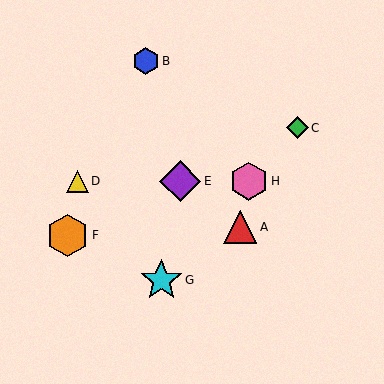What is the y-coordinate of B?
Object B is at y≈61.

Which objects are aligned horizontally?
Objects D, E, H are aligned horizontally.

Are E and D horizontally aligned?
Yes, both are at y≈181.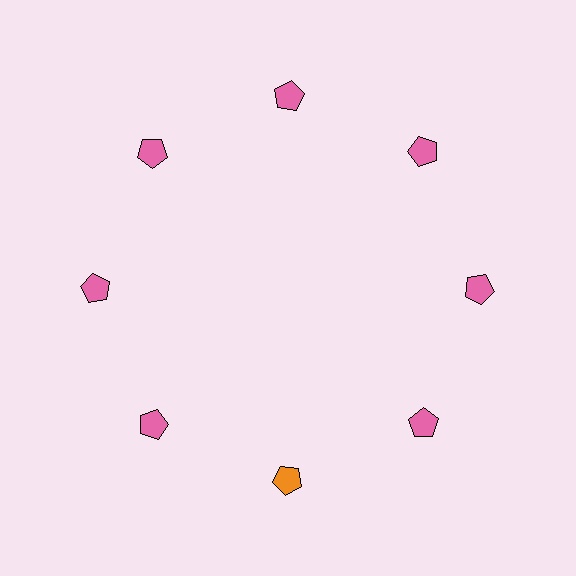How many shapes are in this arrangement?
There are 8 shapes arranged in a ring pattern.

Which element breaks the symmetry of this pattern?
The orange pentagon at roughly the 6 o'clock position breaks the symmetry. All other shapes are pink pentagons.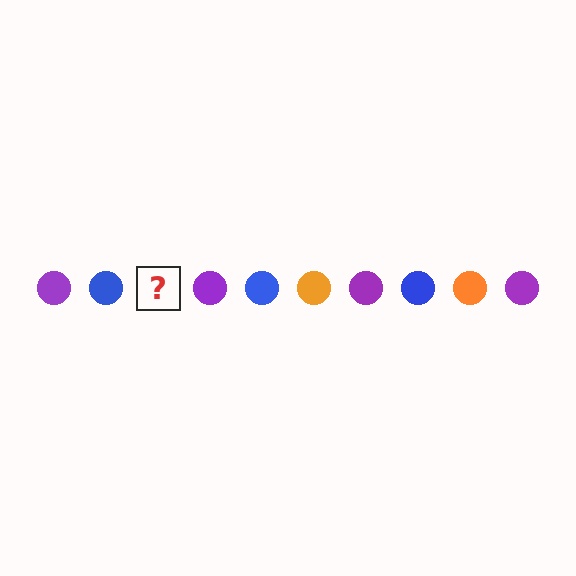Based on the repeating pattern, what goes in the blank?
The blank should be an orange circle.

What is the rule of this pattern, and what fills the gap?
The rule is that the pattern cycles through purple, blue, orange circles. The gap should be filled with an orange circle.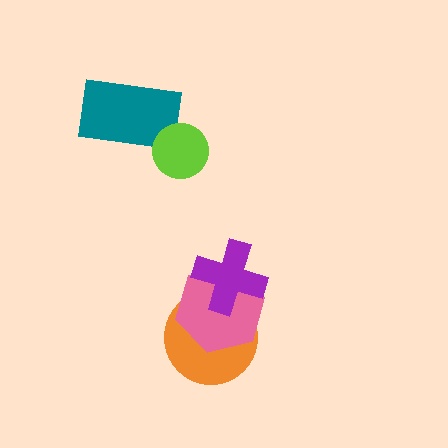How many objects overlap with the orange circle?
2 objects overlap with the orange circle.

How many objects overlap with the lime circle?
1 object overlaps with the lime circle.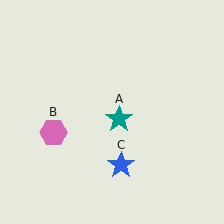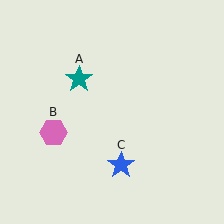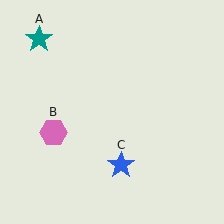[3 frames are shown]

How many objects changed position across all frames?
1 object changed position: teal star (object A).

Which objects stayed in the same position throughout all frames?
Pink hexagon (object B) and blue star (object C) remained stationary.